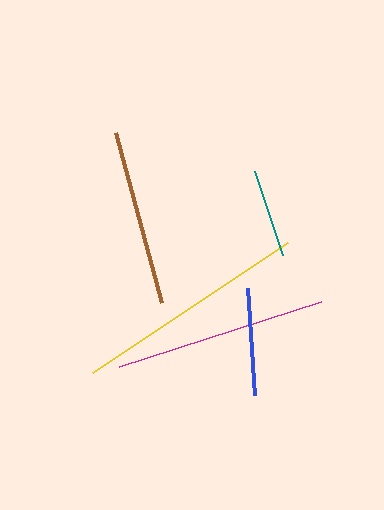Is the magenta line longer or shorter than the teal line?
The magenta line is longer than the teal line.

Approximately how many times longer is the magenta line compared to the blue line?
The magenta line is approximately 2.0 times the length of the blue line.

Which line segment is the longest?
The yellow line is the longest at approximately 234 pixels.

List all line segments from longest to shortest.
From longest to shortest: yellow, magenta, brown, blue, teal.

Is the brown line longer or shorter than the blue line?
The brown line is longer than the blue line.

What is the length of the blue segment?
The blue segment is approximately 108 pixels long.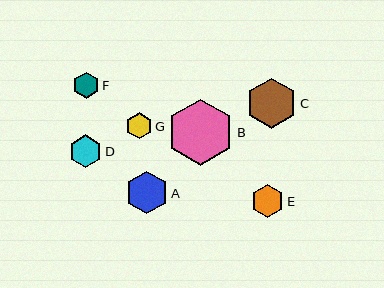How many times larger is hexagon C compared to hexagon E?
Hexagon C is approximately 1.5 times the size of hexagon E.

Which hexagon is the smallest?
Hexagon G is the smallest with a size of approximately 26 pixels.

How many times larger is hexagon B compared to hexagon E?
Hexagon B is approximately 2.0 times the size of hexagon E.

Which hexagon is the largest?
Hexagon B is the largest with a size of approximately 66 pixels.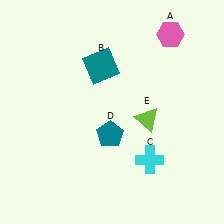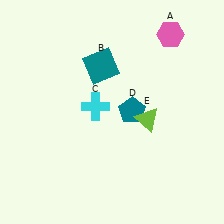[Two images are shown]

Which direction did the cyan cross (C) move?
The cyan cross (C) moved left.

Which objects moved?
The objects that moved are: the cyan cross (C), the teal pentagon (D).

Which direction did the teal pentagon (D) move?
The teal pentagon (D) moved up.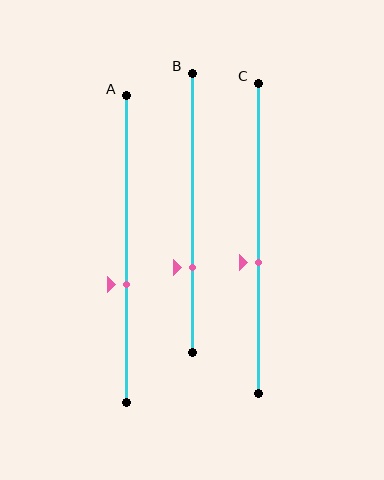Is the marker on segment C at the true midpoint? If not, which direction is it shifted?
No, the marker on segment C is shifted downward by about 8% of the segment length.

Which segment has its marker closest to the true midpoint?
Segment C has its marker closest to the true midpoint.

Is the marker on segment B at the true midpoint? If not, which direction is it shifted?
No, the marker on segment B is shifted downward by about 20% of the segment length.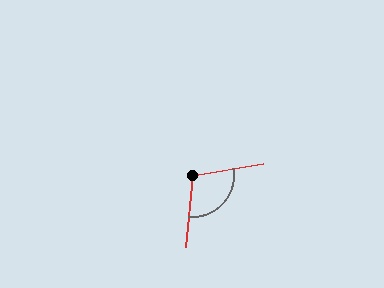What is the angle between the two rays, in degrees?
Approximately 105 degrees.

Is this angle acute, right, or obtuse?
It is obtuse.